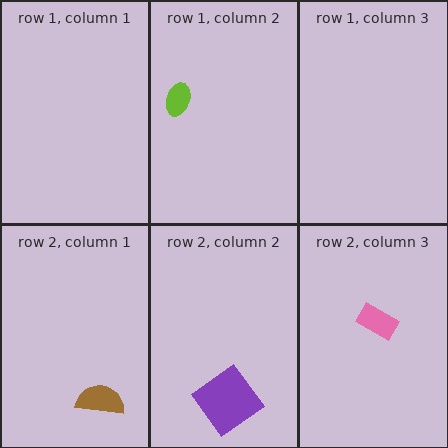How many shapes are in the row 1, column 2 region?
1.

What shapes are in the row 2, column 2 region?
The purple diamond.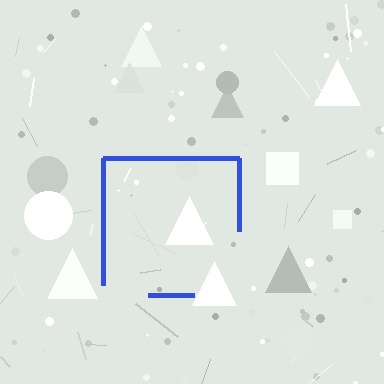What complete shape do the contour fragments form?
The contour fragments form a square.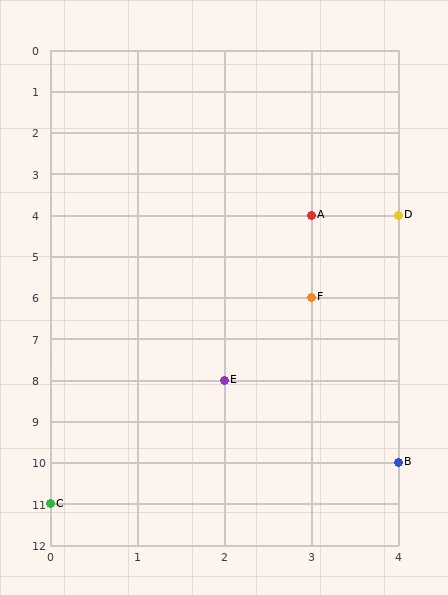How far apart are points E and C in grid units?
Points E and C are 2 columns and 3 rows apart (about 3.6 grid units diagonally).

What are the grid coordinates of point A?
Point A is at grid coordinates (3, 4).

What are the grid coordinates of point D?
Point D is at grid coordinates (4, 4).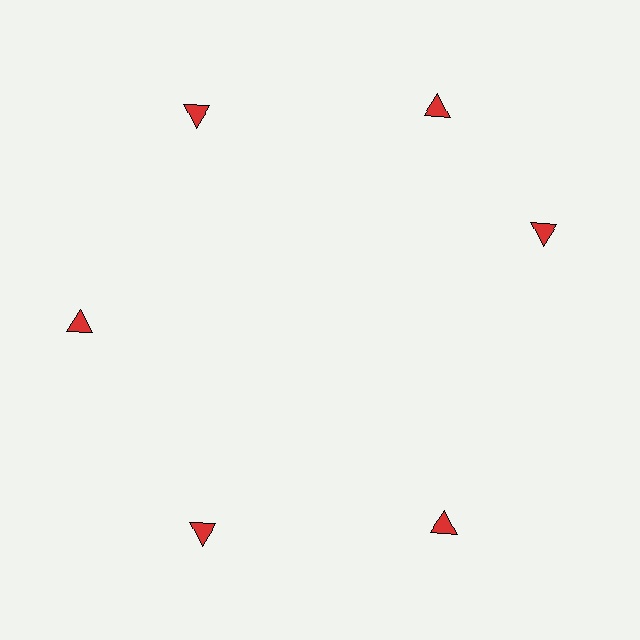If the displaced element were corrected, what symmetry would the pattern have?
It would have 6-fold rotational symmetry — the pattern would map onto itself every 60 degrees.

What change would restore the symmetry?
The symmetry would be restored by rotating it back into even spacing with its neighbors so that all 6 triangles sit at equal angles and equal distance from the center.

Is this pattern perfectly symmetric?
No. The 6 red triangles are arranged in a ring, but one element near the 3 o'clock position is rotated out of alignment along the ring, breaking the 6-fold rotational symmetry.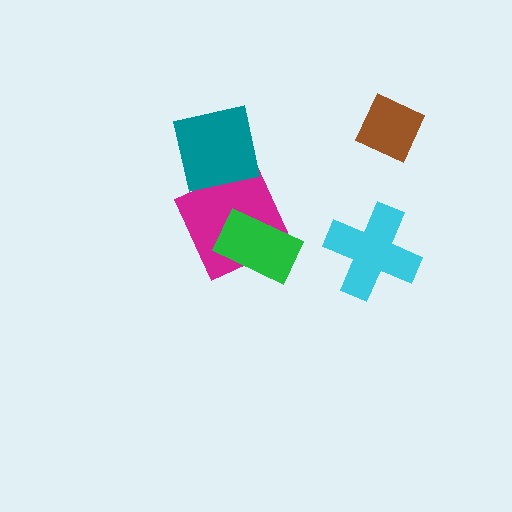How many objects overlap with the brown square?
0 objects overlap with the brown square.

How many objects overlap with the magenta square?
1 object overlaps with the magenta square.